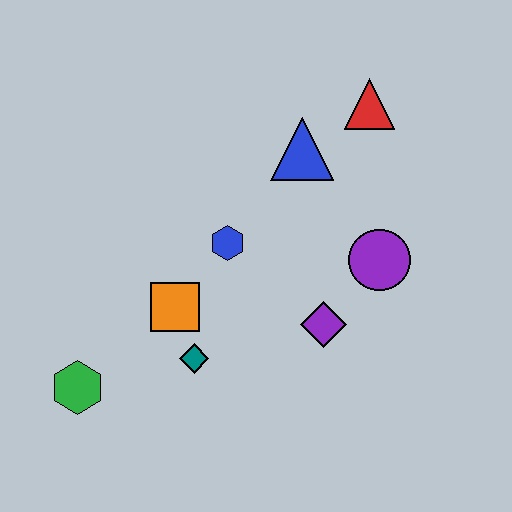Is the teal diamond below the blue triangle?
Yes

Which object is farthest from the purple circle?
The green hexagon is farthest from the purple circle.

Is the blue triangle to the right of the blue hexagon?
Yes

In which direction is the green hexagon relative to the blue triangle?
The green hexagon is below the blue triangle.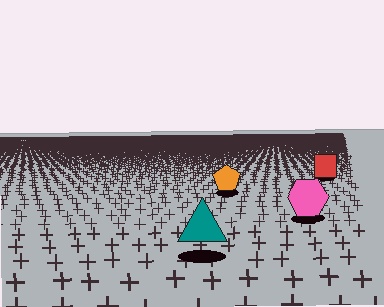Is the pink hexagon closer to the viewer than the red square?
Yes. The pink hexagon is closer — you can tell from the texture gradient: the ground texture is coarser near it.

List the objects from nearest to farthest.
From nearest to farthest: the teal triangle, the pink hexagon, the orange pentagon, the red square.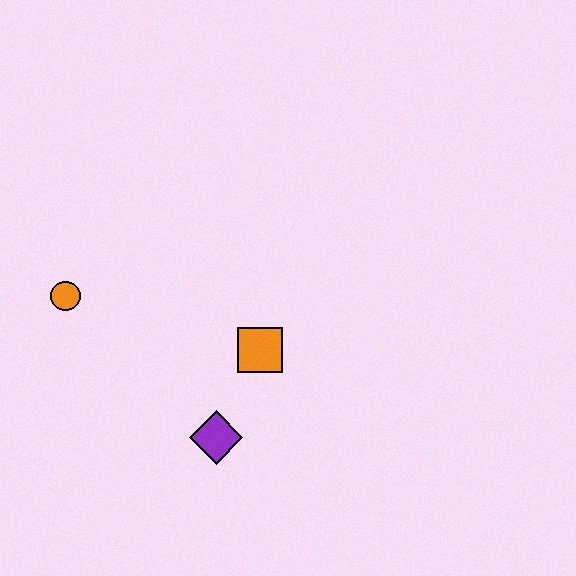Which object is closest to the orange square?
The purple diamond is closest to the orange square.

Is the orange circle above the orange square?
Yes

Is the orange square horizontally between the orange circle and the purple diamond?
No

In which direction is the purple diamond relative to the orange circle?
The purple diamond is to the right of the orange circle.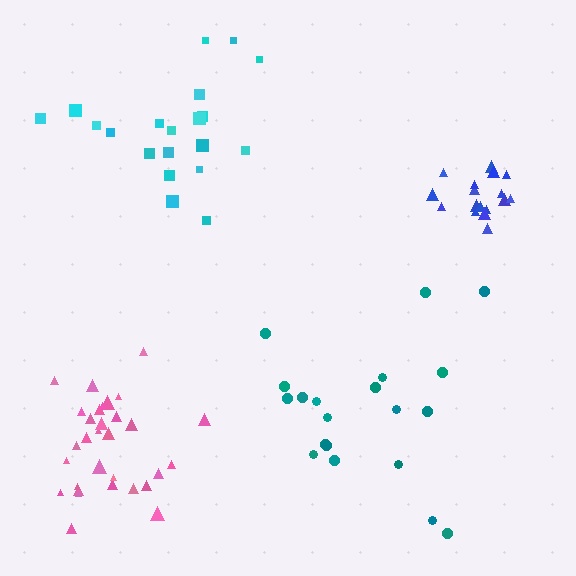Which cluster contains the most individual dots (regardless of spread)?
Pink (31).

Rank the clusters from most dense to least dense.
blue, pink, cyan, teal.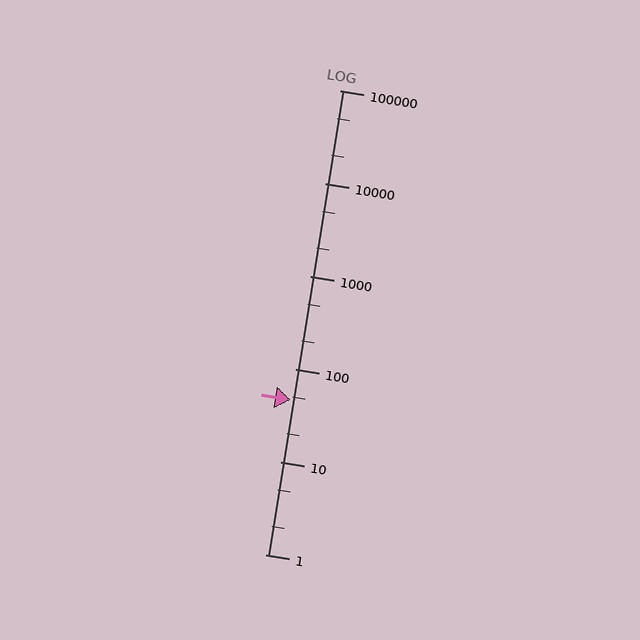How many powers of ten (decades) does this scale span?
The scale spans 5 decades, from 1 to 100000.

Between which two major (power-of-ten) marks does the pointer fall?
The pointer is between 10 and 100.